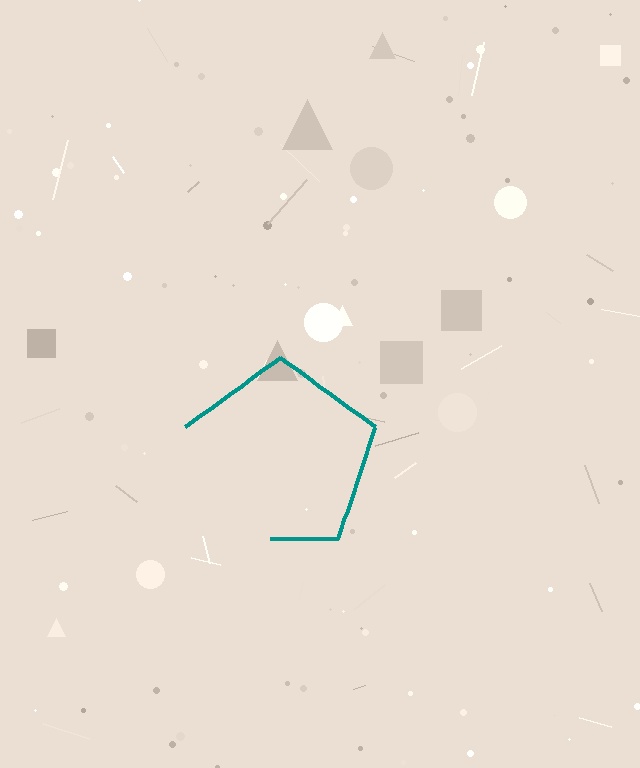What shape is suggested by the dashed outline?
The dashed outline suggests a pentagon.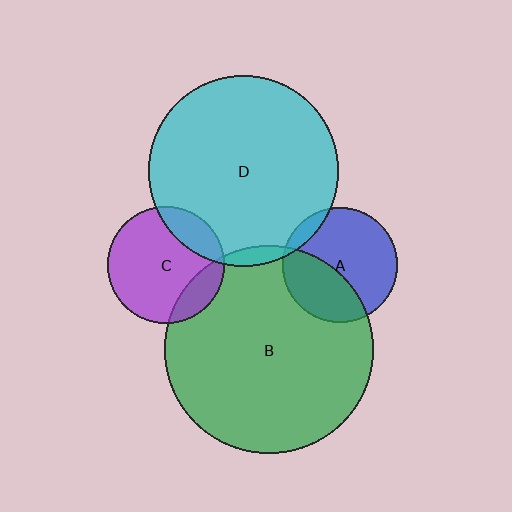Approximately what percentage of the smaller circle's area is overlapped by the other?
Approximately 10%.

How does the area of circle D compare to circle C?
Approximately 2.6 times.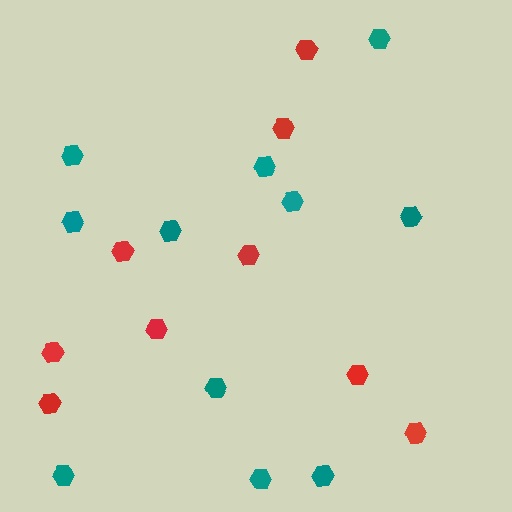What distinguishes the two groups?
There are 2 groups: one group of teal hexagons (11) and one group of red hexagons (9).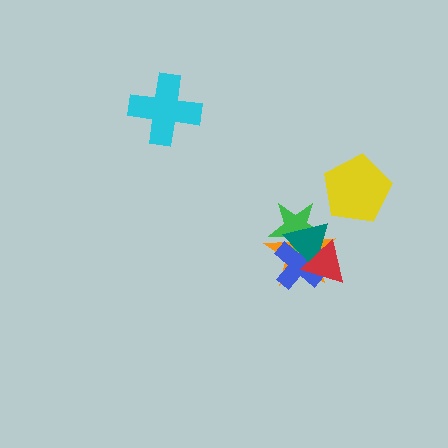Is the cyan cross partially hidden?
No, no other shape covers it.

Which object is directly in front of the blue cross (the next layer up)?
The teal triangle is directly in front of the blue cross.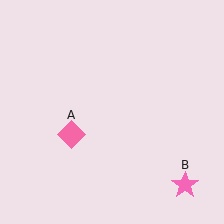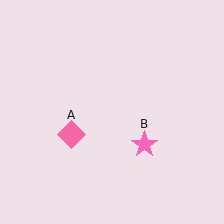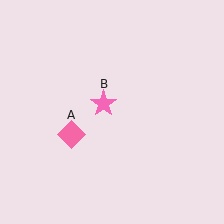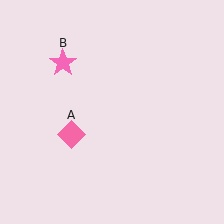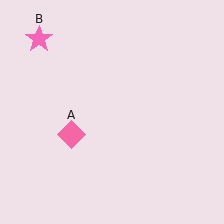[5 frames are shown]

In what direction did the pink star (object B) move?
The pink star (object B) moved up and to the left.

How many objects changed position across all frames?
1 object changed position: pink star (object B).